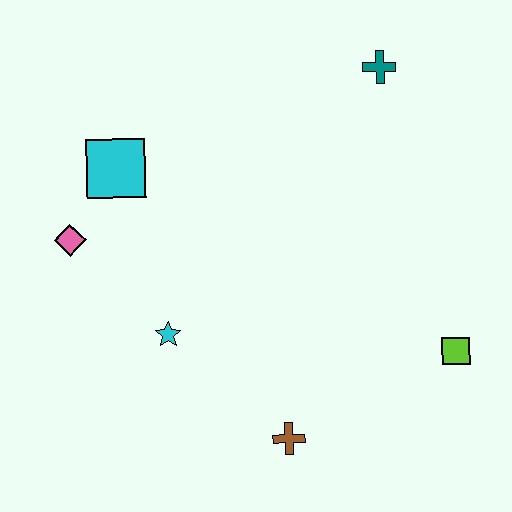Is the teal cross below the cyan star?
No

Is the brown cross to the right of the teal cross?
No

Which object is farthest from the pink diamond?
The lime square is farthest from the pink diamond.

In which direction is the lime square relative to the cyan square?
The lime square is to the right of the cyan square.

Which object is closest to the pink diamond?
The cyan square is closest to the pink diamond.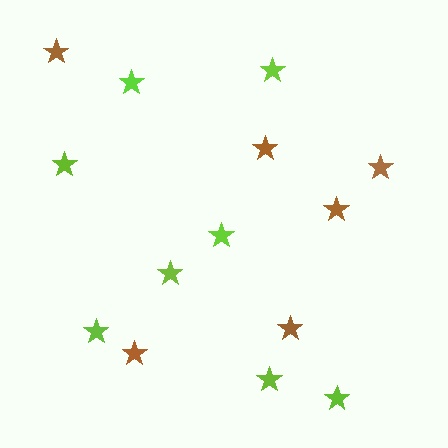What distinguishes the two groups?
There are 2 groups: one group of lime stars (8) and one group of brown stars (6).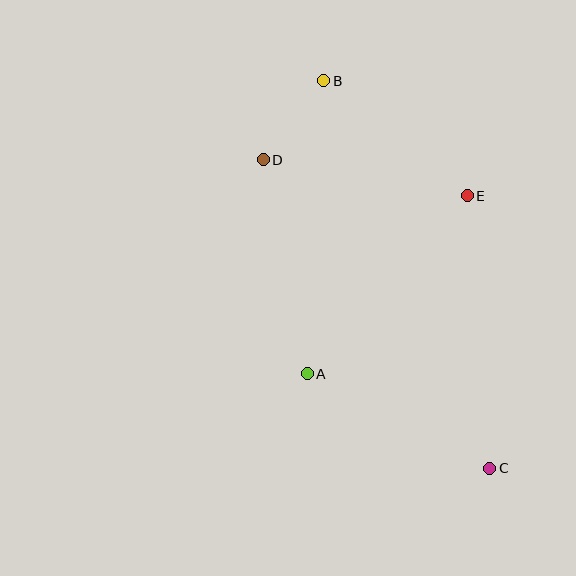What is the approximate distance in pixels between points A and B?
The distance between A and B is approximately 294 pixels.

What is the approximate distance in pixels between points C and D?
The distance between C and D is approximately 383 pixels.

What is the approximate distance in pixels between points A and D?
The distance between A and D is approximately 219 pixels.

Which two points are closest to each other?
Points B and D are closest to each other.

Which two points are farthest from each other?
Points B and C are farthest from each other.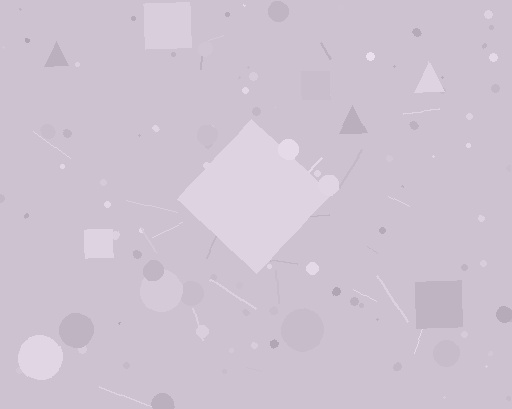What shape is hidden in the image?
A diamond is hidden in the image.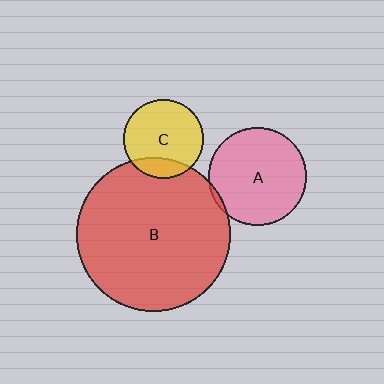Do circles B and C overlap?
Yes.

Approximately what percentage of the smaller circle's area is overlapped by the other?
Approximately 15%.